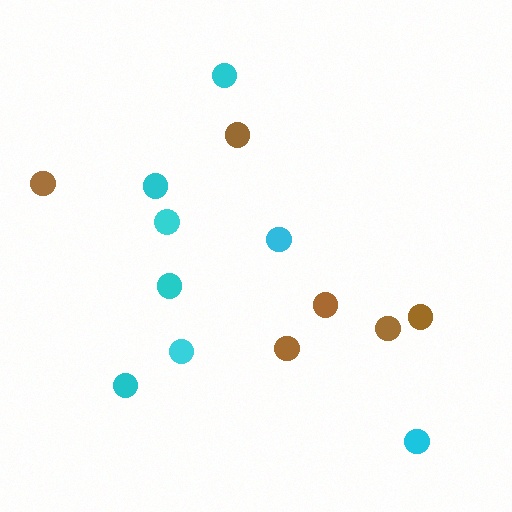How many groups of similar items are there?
There are 2 groups: one group of brown circles (6) and one group of cyan circles (8).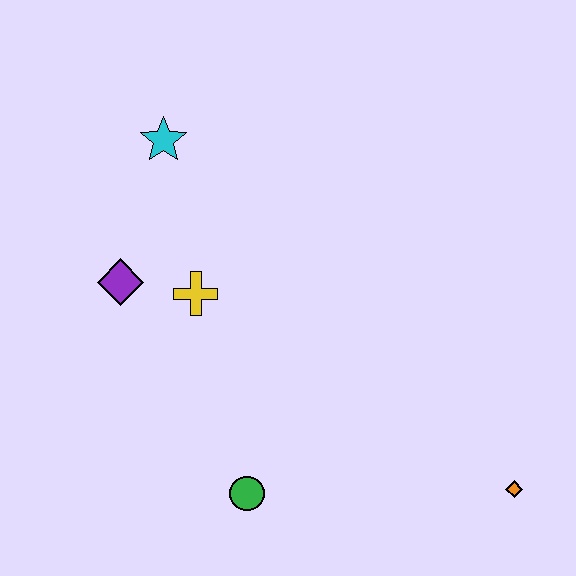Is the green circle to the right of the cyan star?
Yes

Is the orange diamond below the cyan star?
Yes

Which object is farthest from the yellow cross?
The orange diamond is farthest from the yellow cross.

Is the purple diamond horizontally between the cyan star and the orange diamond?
No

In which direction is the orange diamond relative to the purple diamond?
The orange diamond is to the right of the purple diamond.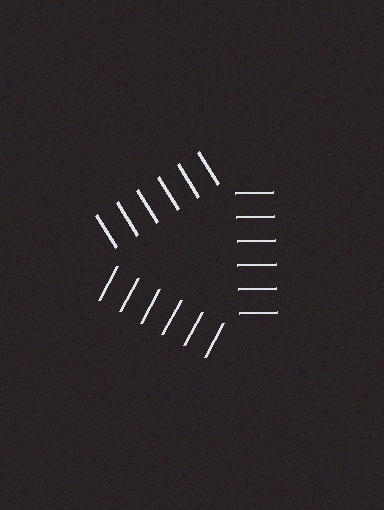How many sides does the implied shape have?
3 sides — the line-ends trace a triangle.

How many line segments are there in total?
18 — 6 along each of the 3 edges.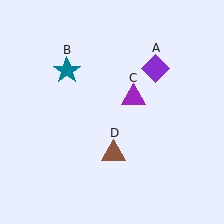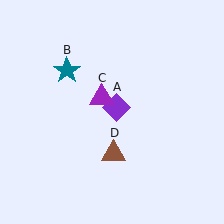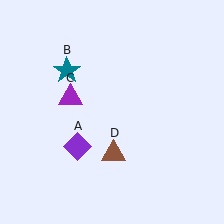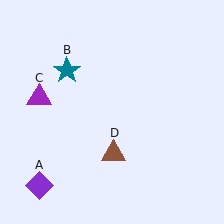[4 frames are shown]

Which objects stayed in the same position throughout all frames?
Teal star (object B) and brown triangle (object D) remained stationary.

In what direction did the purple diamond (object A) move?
The purple diamond (object A) moved down and to the left.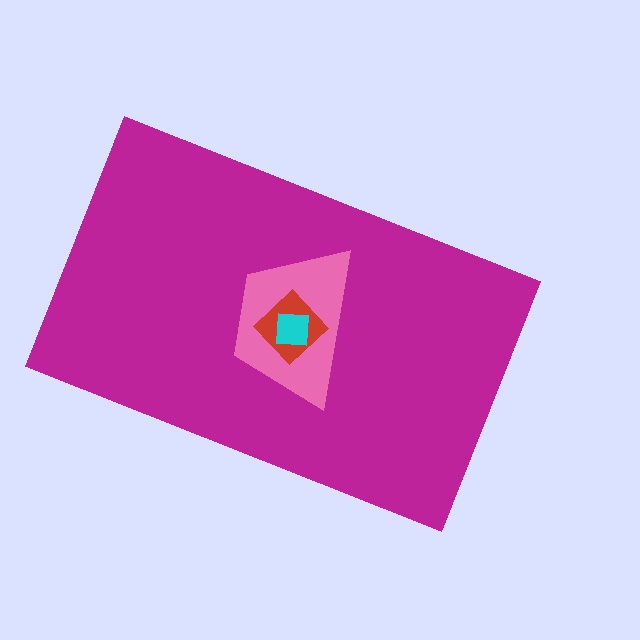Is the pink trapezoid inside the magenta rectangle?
Yes.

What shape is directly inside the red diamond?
The cyan square.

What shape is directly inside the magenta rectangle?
The pink trapezoid.